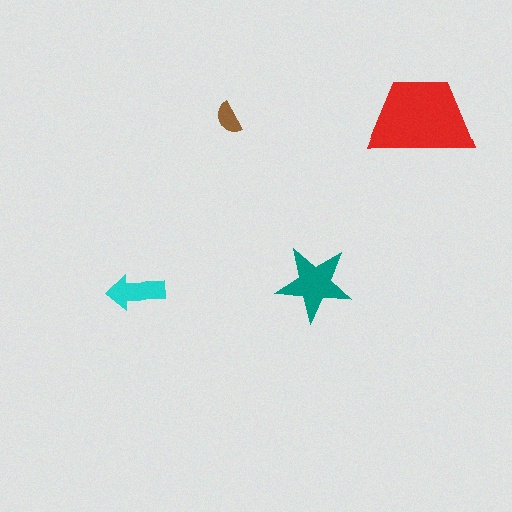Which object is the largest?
The red trapezoid.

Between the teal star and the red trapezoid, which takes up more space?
The red trapezoid.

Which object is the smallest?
The brown semicircle.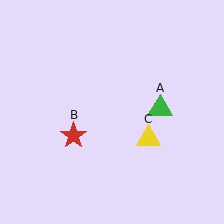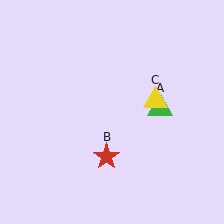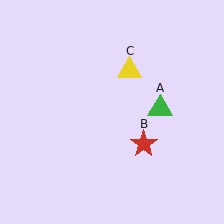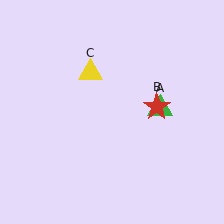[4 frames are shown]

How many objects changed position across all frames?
2 objects changed position: red star (object B), yellow triangle (object C).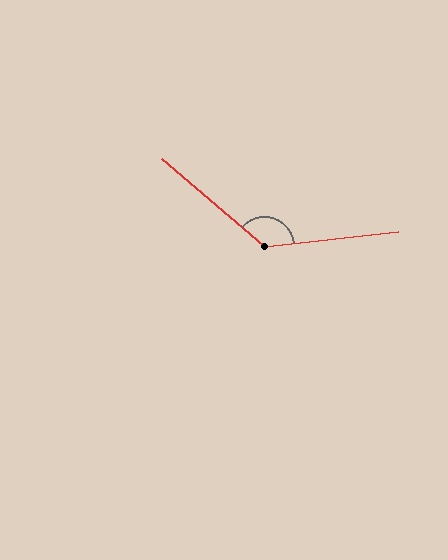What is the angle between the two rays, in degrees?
Approximately 133 degrees.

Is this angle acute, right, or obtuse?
It is obtuse.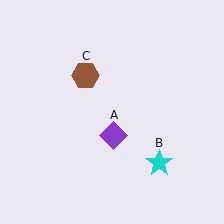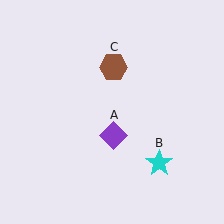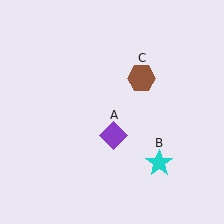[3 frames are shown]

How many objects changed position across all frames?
1 object changed position: brown hexagon (object C).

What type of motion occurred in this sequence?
The brown hexagon (object C) rotated clockwise around the center of the scene.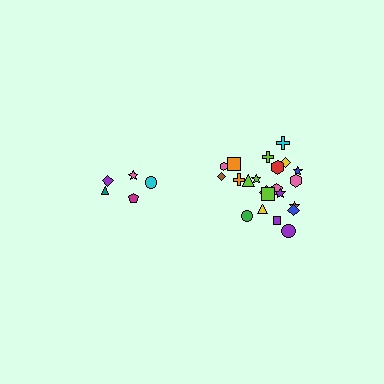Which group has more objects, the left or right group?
The right group.